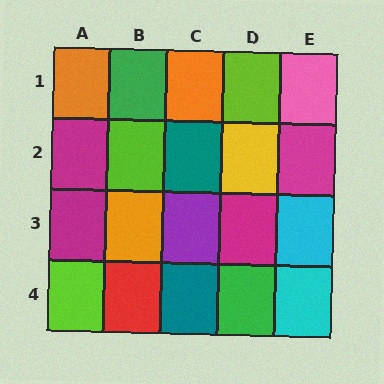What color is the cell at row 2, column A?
Magenta.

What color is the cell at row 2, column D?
Yellow.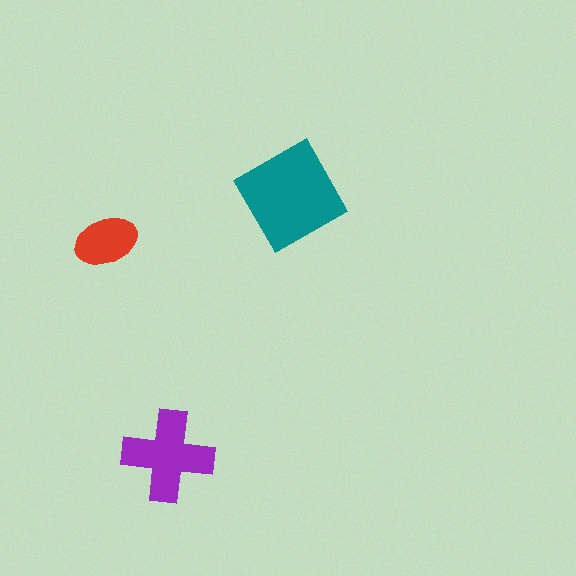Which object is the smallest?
The red ellipse.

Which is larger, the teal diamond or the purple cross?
The teal diamond.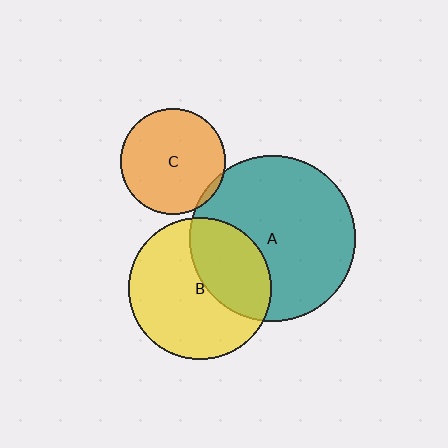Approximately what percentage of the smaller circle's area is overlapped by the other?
Approximately 35%.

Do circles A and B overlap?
Yes.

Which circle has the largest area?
Circle A (teal).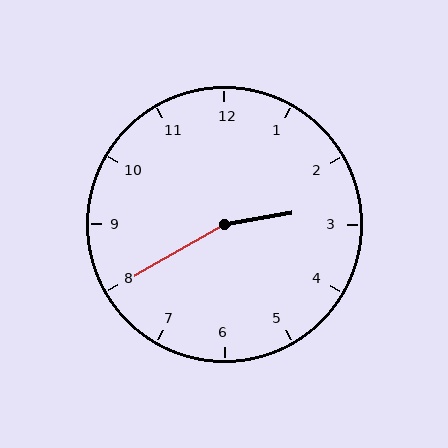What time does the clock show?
2:40.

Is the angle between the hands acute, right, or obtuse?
It is obtuse.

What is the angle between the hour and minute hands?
Approximately 160 degrees.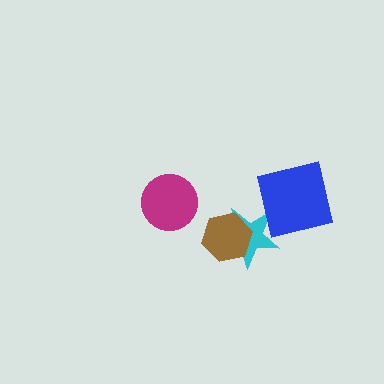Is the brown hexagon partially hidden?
No, no other shape covers it.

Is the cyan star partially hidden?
Yes, it is partially covered by another shape.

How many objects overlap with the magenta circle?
0 objects overlap with the magenta circle.